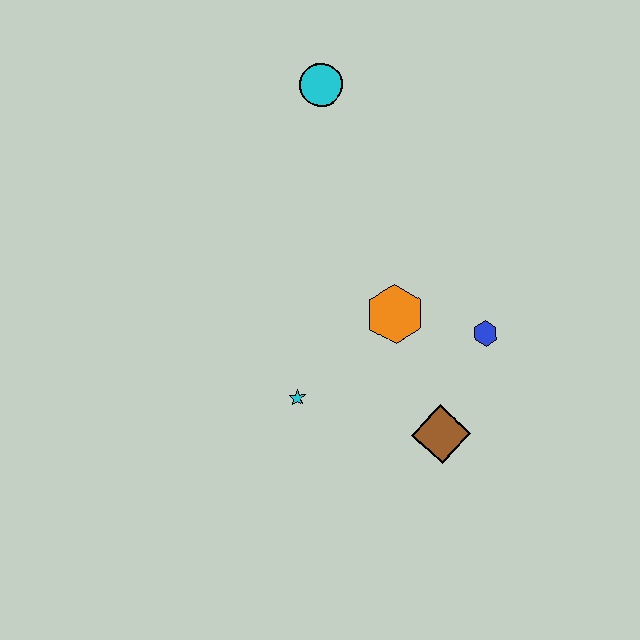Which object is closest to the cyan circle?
The orange hexagon is closest to the cyan circle.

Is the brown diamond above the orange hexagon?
No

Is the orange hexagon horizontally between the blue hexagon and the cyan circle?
Yes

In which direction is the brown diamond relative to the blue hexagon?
The brown diamond is below the blue hexagon.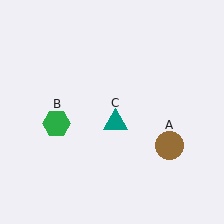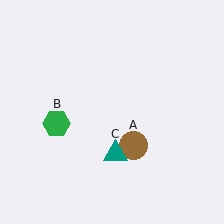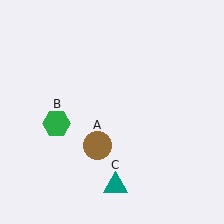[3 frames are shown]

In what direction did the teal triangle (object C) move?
The teal triangle (object C) moved down.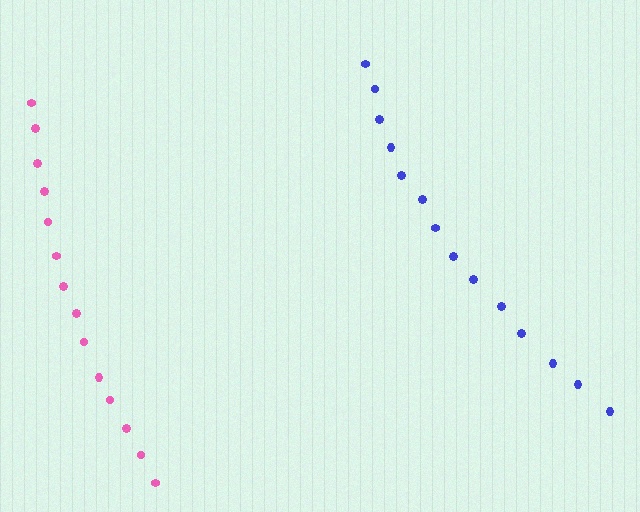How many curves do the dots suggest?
There are 2 distinct paths.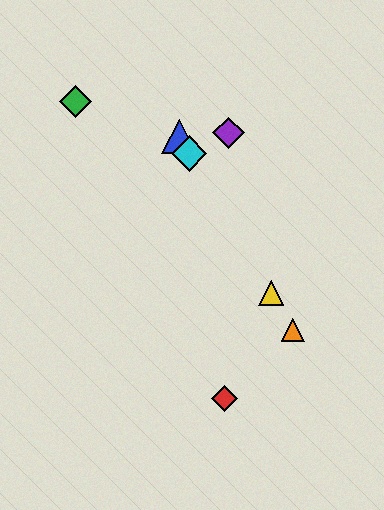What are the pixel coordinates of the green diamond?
The green diamond is at (76, 102).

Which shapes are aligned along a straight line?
The blue triangle, the yellow triangle, the orange triangle, the cyan diamond are aligned along a straight line.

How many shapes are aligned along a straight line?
4 shapes (the blue triangle, the yellow triangle, the orange triangle, the cyan diamond) are aligned along a straight line.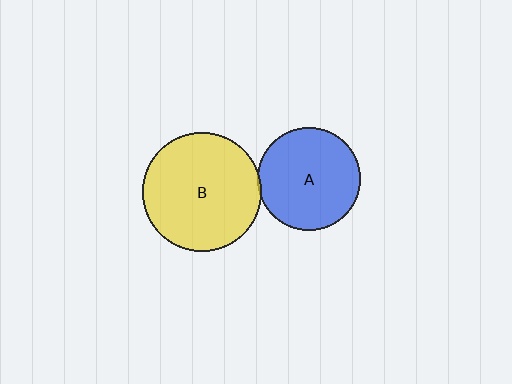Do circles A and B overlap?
Yes.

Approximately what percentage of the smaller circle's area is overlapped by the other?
Approximately 5%.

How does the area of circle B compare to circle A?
Approximately 1.3 times.